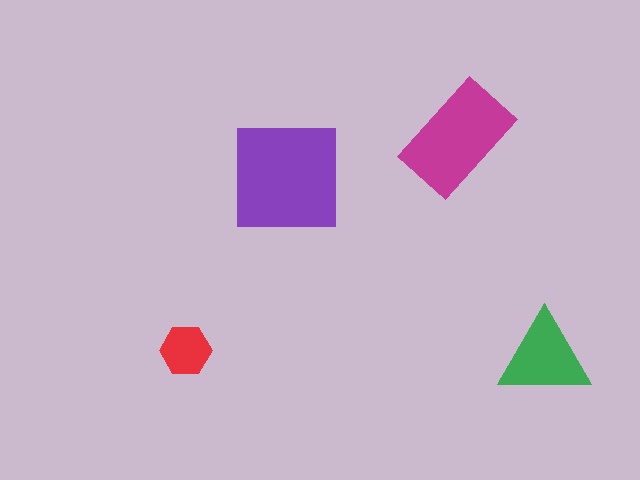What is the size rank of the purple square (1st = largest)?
1st.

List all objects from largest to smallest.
The purple square, the magenta rectangle, the green triangle, the red hexagon.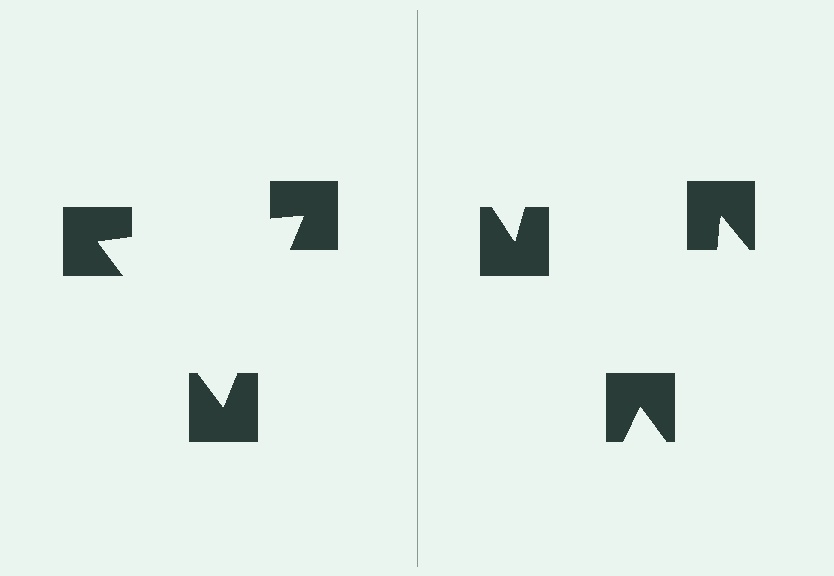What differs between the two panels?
The notched squares are positioned identically on both sides; only the wedge orientations differ. On the left they align to a triangle; on the right they are misaligned.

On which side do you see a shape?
An illusory triangle appears on the left side. On the right side the wedge cuts are rotated, so no coherent shape forms.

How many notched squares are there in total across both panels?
6 — 3 on each side.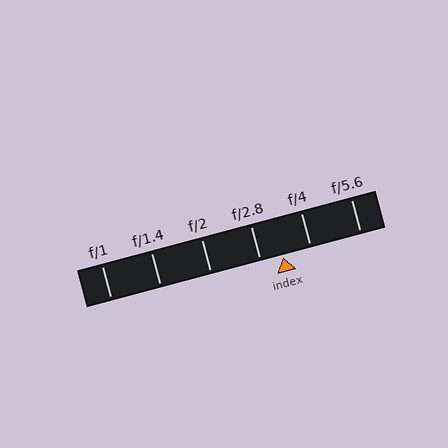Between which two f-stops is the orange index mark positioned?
The index mark is between f/2.8 and f/4.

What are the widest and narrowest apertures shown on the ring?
The widest aperture shown is f/1 and the narrowest is f/5.6.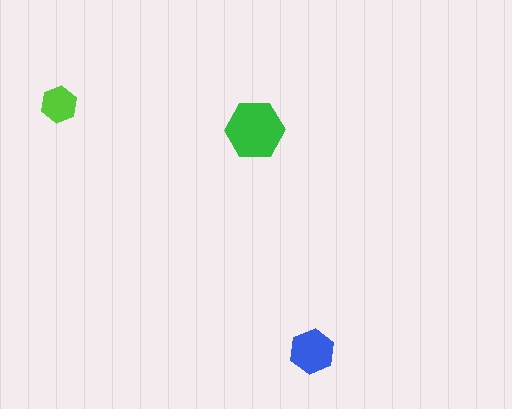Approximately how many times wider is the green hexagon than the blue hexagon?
About 1.5 times wider.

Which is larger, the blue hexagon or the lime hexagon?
The blue one.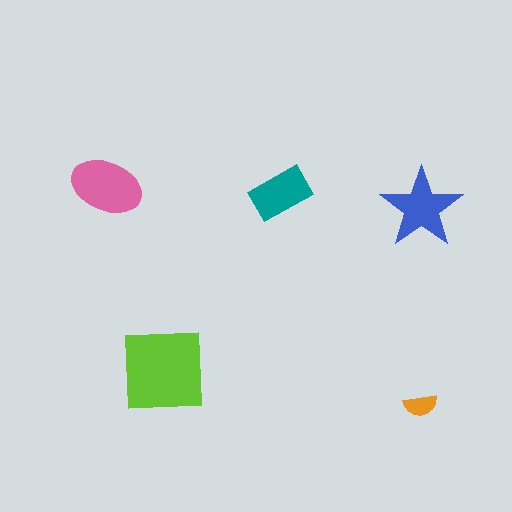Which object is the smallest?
The orange semicircle.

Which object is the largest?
The lime square.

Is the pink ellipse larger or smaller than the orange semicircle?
Larger.